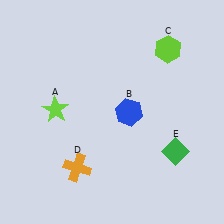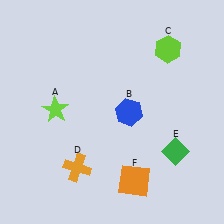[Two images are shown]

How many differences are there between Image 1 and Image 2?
There is 1 difference between the two images.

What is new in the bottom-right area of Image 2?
An orange square (F) was added in the bottom-right area of Image 2.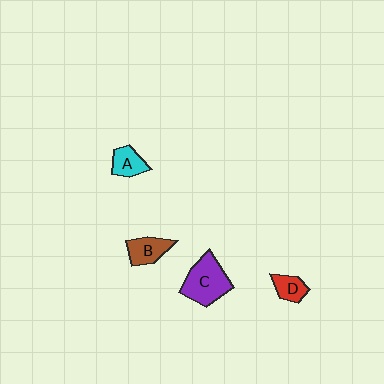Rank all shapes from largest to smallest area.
From largest to smallest: C (purple), B (brown), A (cyan), D (red).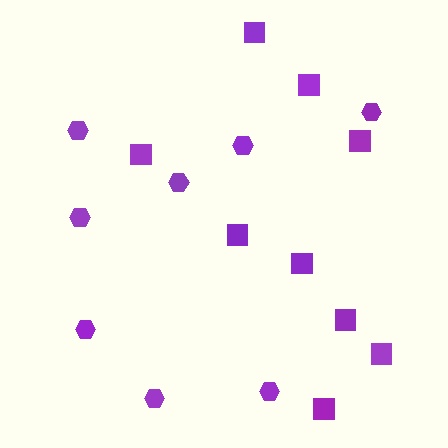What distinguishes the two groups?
There are 2 groups: one group of squares (9) and one group of hexagons (8).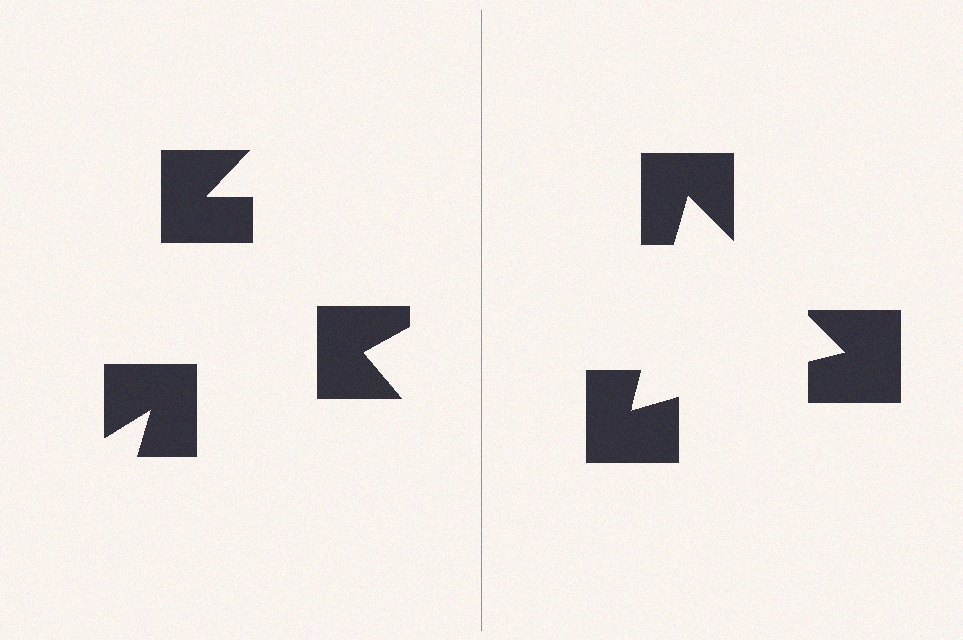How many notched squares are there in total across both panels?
6 — 3 on each side.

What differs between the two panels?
The notched squares are positioned identically on both sides; only the wedge orientations differ. On the right they align to a triangle; on the left they are misaligned.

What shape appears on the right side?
An illusory triangle.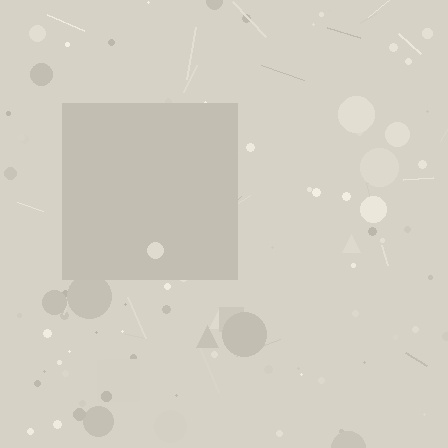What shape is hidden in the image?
A square is hidden in the image.